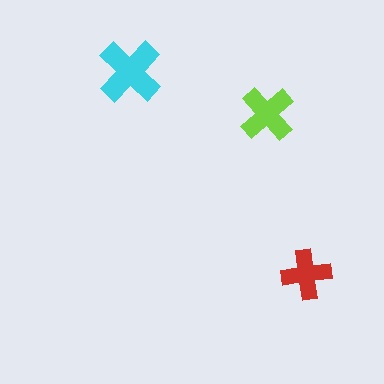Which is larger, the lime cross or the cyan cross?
The cyan one.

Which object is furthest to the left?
The cyan cross is leftmost.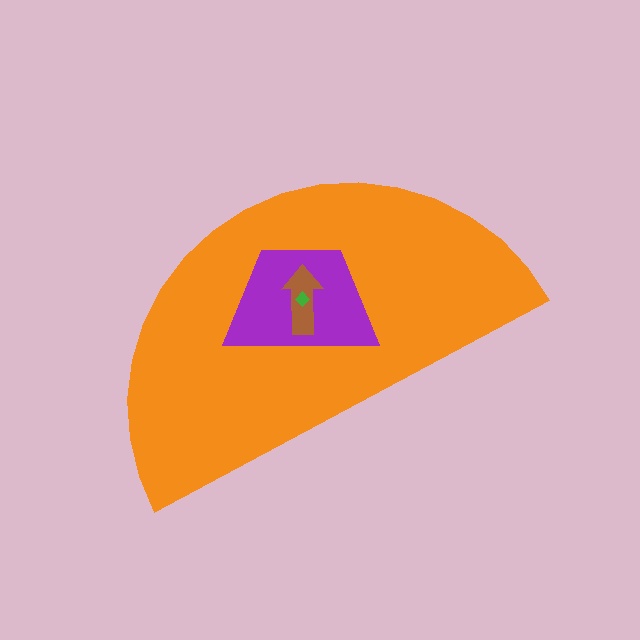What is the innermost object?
The green diamond.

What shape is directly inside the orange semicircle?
The purple trapezoid.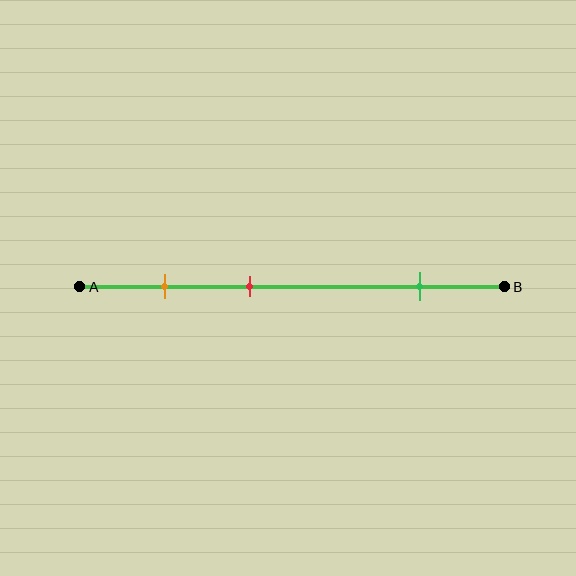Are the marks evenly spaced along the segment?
No, the marks are not evenly spaced.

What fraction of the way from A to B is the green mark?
The green mark is approximately 80% (0.8) of the way from A to B.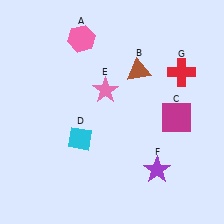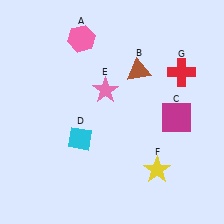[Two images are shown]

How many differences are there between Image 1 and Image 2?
There is 1 difference between the two images.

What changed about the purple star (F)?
In Image 1, F is purple. In Image 2, it changed to yellow.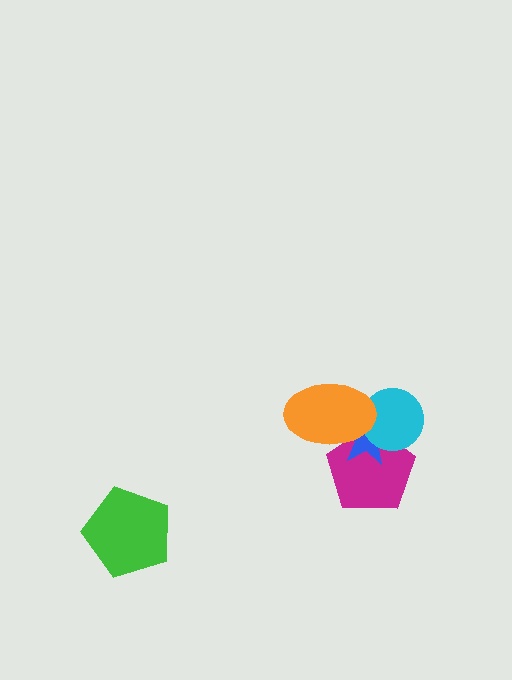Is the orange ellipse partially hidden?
No, no other shape covers it.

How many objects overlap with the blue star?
3 objects overlap with the blue star.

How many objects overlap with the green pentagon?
0 objects overlap with the green pentagon.